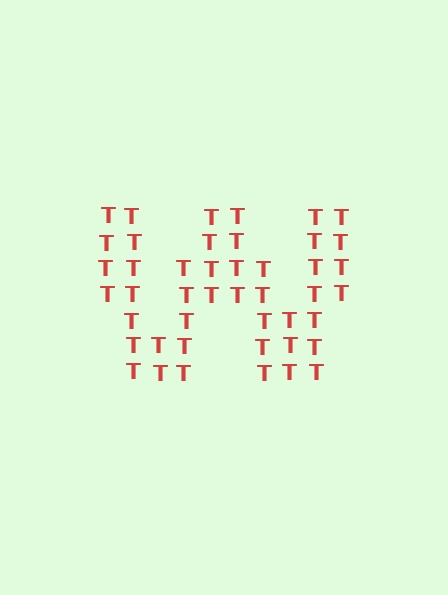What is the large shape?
The large shape is the letter W.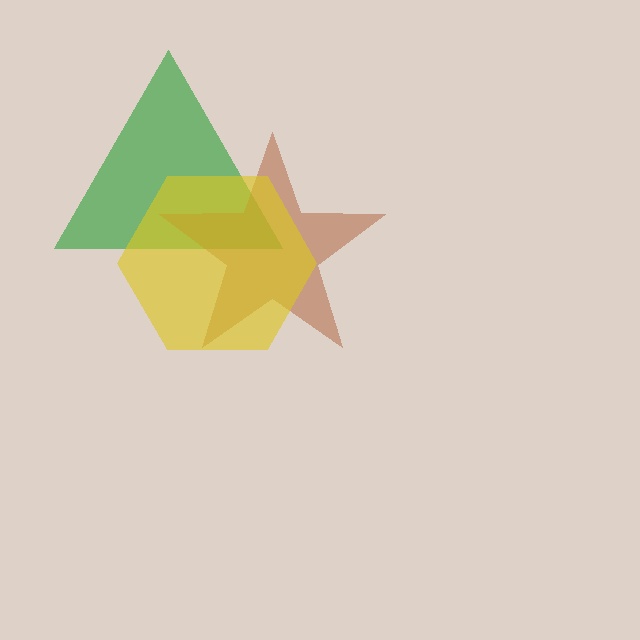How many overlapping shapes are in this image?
There are 3 overlapping shapes in the image.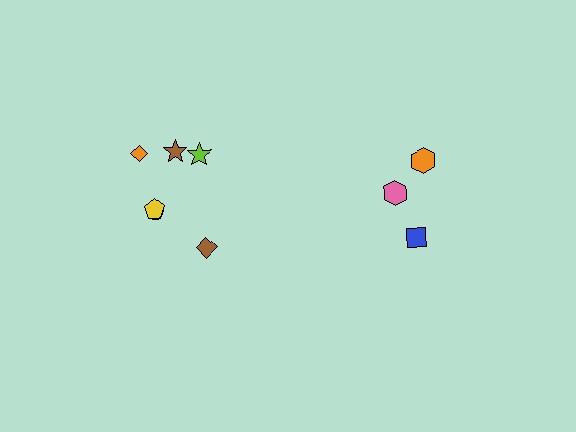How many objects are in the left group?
There are 6 objects.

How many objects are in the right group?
There are 3 objects.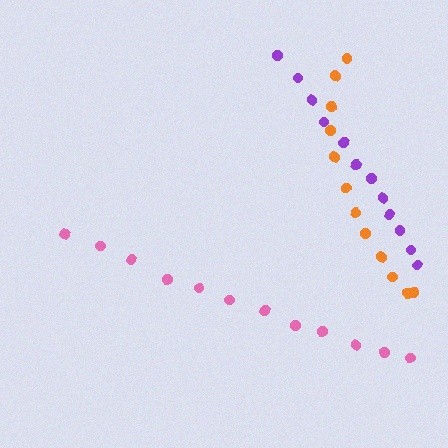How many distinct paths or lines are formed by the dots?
There are 3 distinct paths.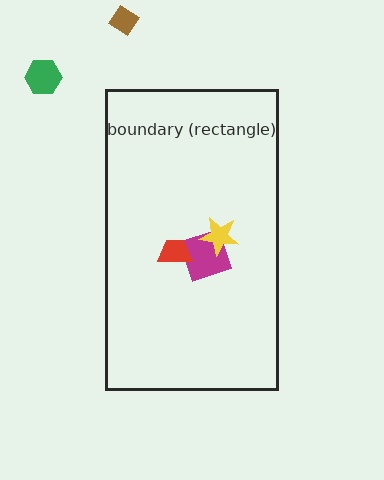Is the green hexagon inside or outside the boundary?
Outside.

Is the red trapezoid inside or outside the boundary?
Inside.